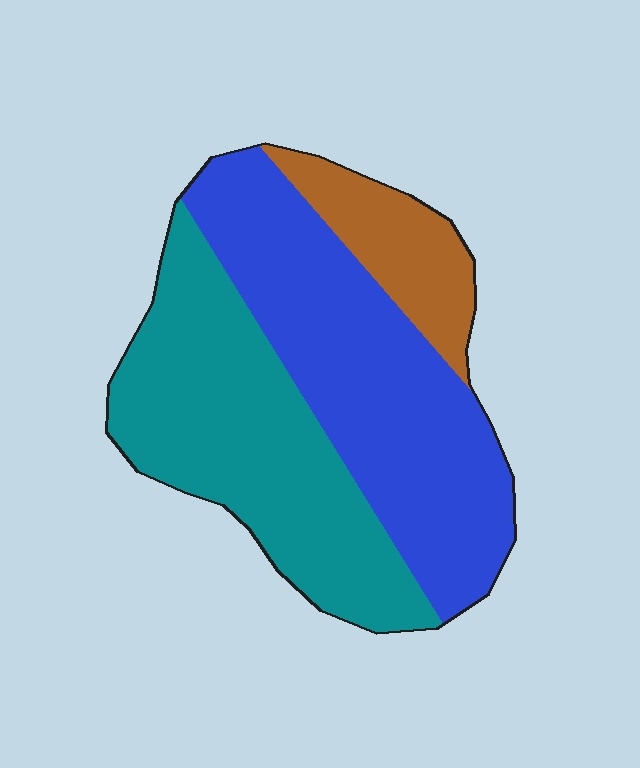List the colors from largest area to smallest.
From largest to smallest: blue, teal, brown.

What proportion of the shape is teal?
Teal covers 41% of the shape.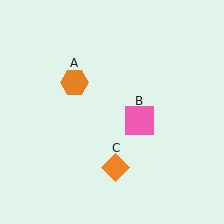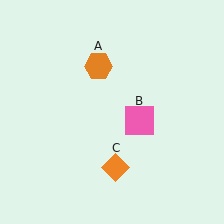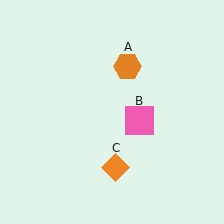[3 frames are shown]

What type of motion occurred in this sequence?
The orange hexagon (object A) rotated clockwise around the center of the scene.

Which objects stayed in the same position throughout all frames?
Pink square (object B) and orange diamond (object C) remained stationary.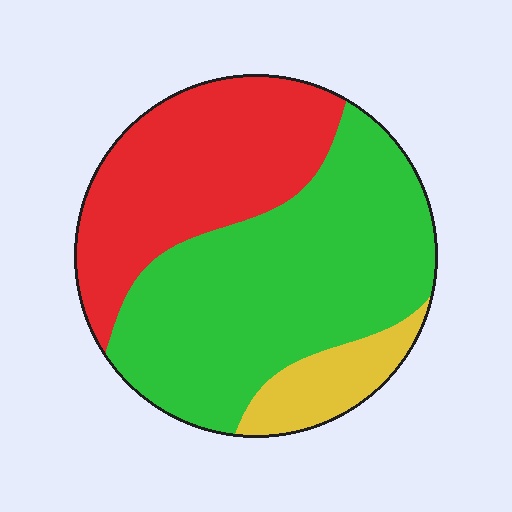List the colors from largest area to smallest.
From largest to smallest: green, red, yellow.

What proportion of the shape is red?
Red takes up between a third and a half of the shape.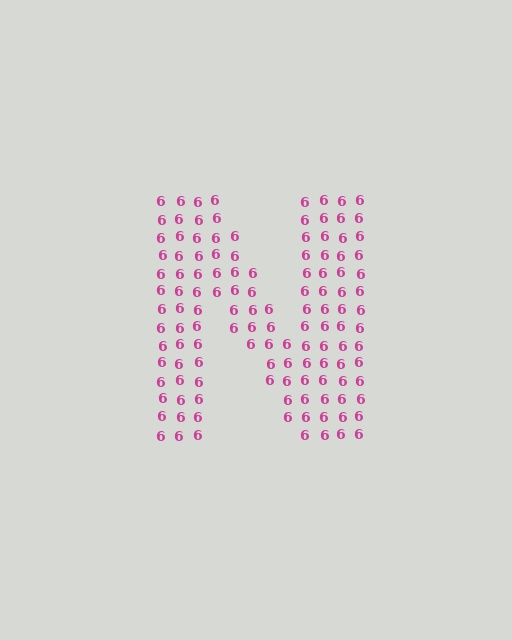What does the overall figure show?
The overall figure shows the letter N.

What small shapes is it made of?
It is made of small digit 6's.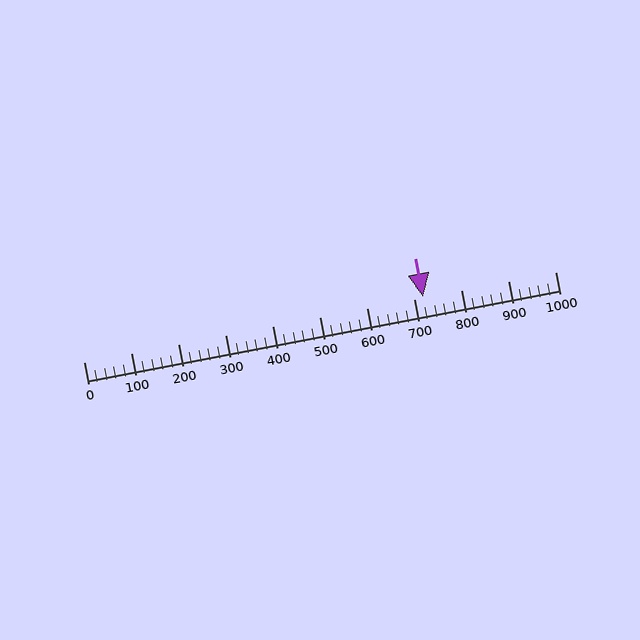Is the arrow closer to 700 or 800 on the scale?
The arrow is closer to 700.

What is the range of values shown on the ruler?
The ruler shows values from 0 to 1000.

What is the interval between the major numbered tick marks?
The major tick marks are spaced 100 units apart.